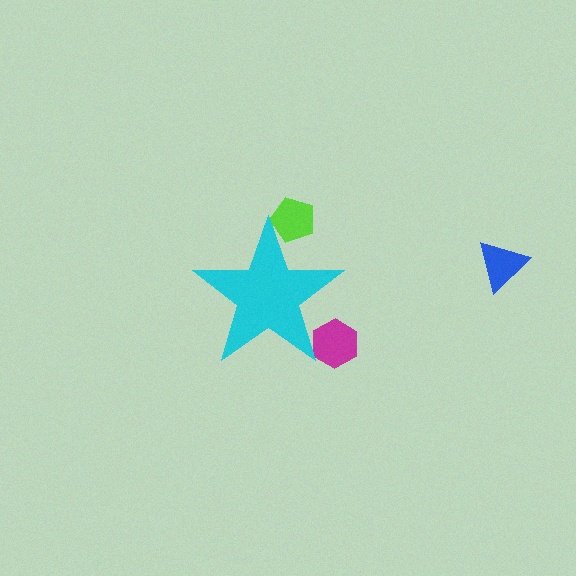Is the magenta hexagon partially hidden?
Yes, the magenta hexagon is partially hidden behind the cyan star.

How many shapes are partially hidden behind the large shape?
2 shapes are partially hidden.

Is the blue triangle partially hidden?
No, the blue triangle is fully visible.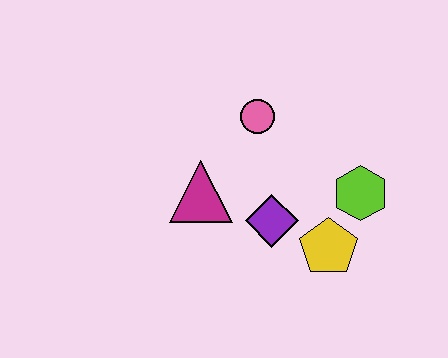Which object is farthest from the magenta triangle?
The lime hexagon is farthest from the magenta triangle.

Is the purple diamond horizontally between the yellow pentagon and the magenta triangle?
Yes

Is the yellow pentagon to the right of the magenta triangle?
Yes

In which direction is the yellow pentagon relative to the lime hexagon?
The yellow pentagon is below the lime hexagon.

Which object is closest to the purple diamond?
The yellow pentagon is closest to the purple diamond.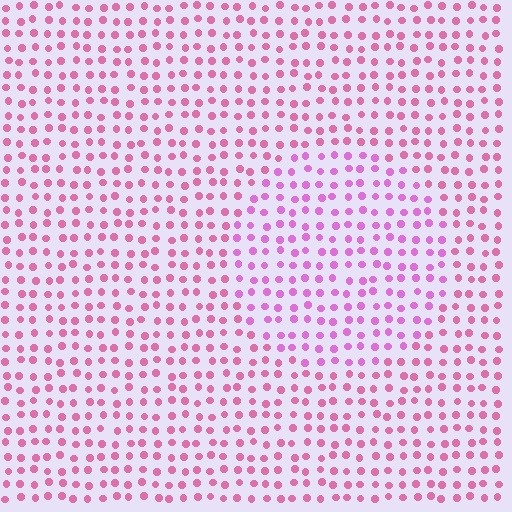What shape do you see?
I see a circle.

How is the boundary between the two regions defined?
The boundary is defined purely by a slight shift in hue (about 25 degrees). Spacing, size, and orientation are identical on both sides.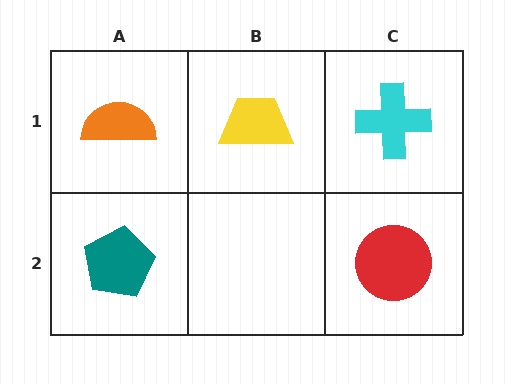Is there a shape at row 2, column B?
No, that cell is empty.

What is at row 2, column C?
A red circle.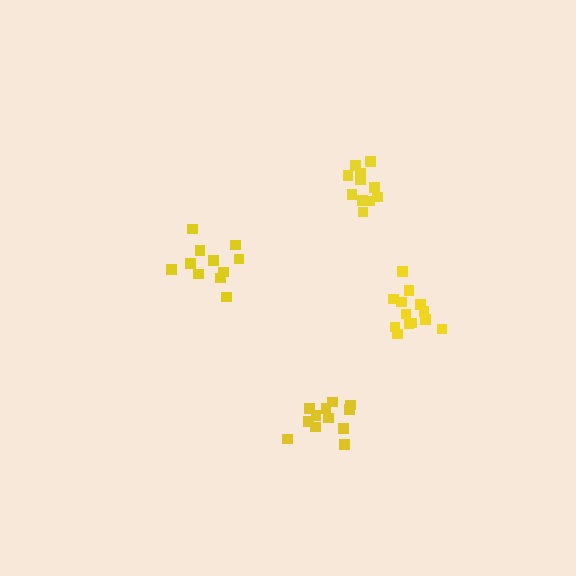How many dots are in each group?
Group 1: 13 dots, Group 2: 12 dots, Group 3: 11 dots, Group 4: 11 dots (47 total).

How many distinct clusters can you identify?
There are 4 distinct clusters.